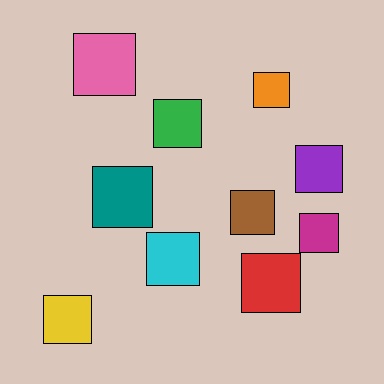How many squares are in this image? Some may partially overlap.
There are 10 squares.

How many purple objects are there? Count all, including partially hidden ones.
There is 1 purple object.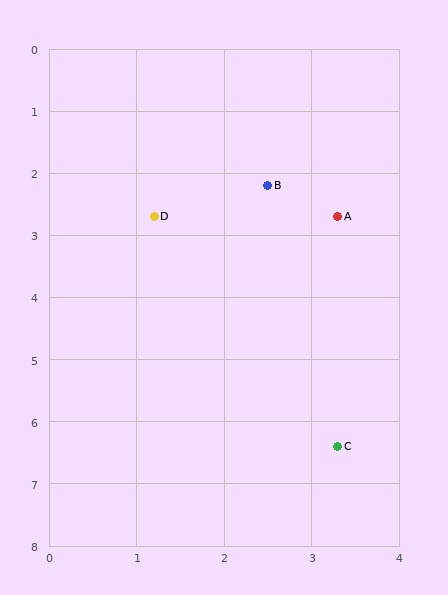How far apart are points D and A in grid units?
Points D and A are about 2.1 grid units apart.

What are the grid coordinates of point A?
Point A is at approximately (3.3, 2.7).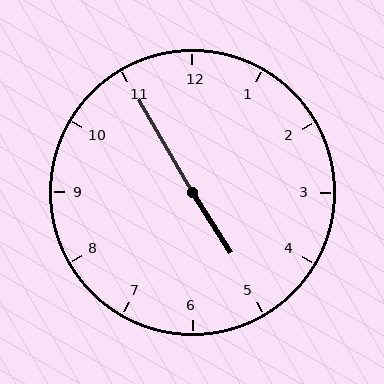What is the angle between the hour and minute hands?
Approximately 178 degrees.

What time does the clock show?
4:55.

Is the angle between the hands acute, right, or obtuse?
It is obtuse.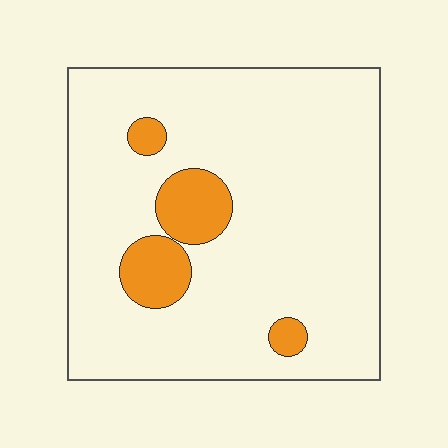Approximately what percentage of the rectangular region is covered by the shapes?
Approximately 10%.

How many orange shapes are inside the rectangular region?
4.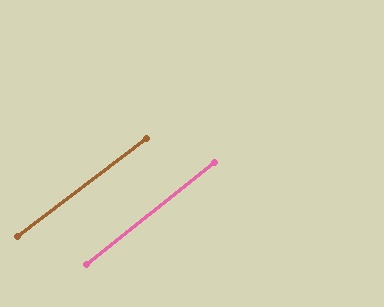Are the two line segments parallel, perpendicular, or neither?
Parallel — their directions differ by only 1.3°.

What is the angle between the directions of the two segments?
Approximately 1 degree.